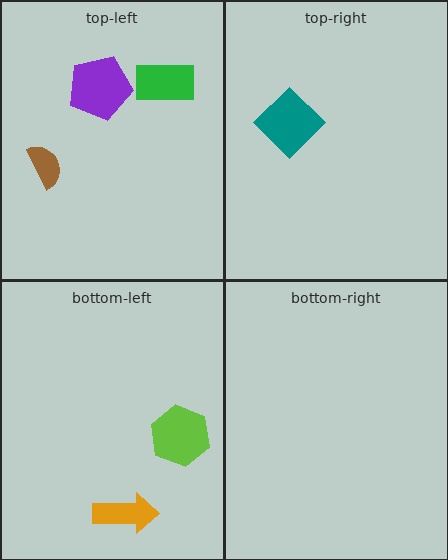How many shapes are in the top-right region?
1.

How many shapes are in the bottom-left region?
2.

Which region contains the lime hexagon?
The bottom-left region.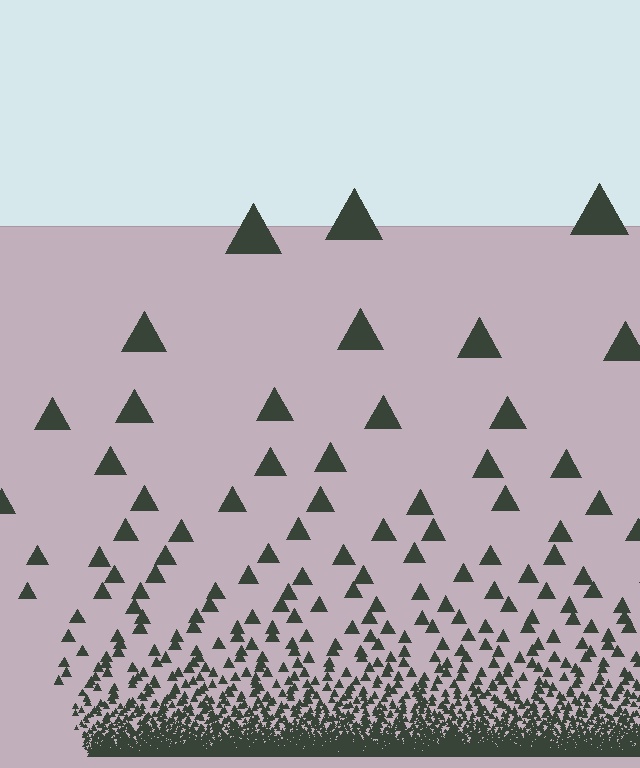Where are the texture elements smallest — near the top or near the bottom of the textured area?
Near the bottom.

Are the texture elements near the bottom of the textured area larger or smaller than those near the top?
Smaller. The gradient is inverted — elements near the bottom are smaller and denser.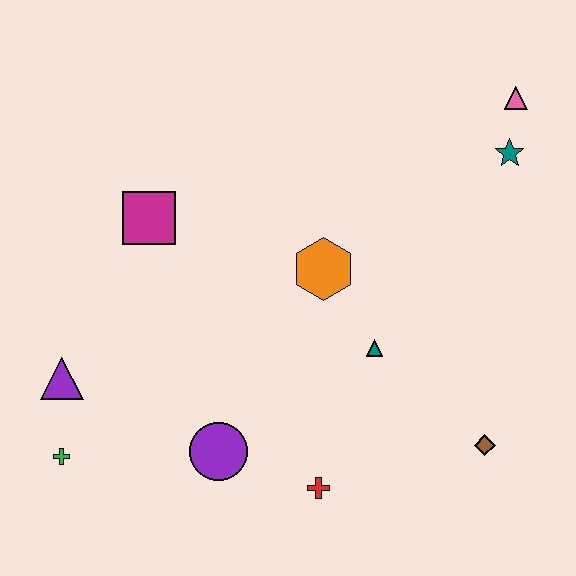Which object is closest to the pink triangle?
The teal star is closest to the pink triangle.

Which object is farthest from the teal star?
The green cross is farthest from the teal star.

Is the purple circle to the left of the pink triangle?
Yes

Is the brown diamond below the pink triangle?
Yes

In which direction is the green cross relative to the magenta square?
The green cross is below the magenta square.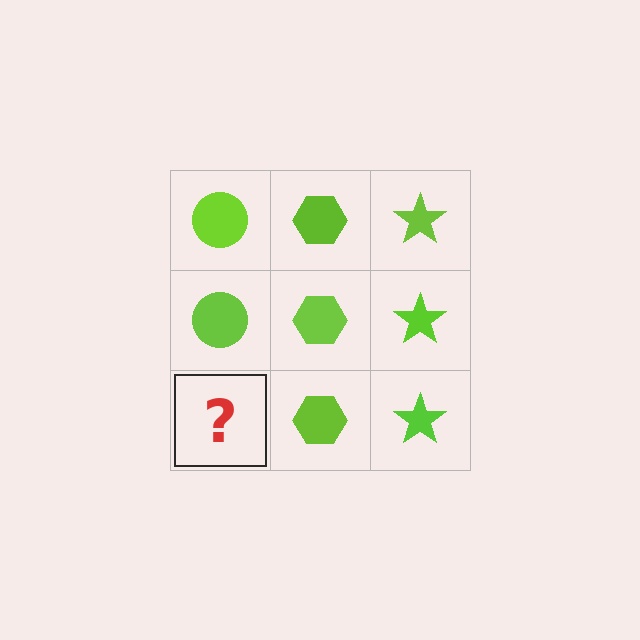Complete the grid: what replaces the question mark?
The question mark should be replaced with a lime circle.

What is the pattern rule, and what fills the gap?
The rule is that each column has a consistent shape. The gap should be filled with a lime circle.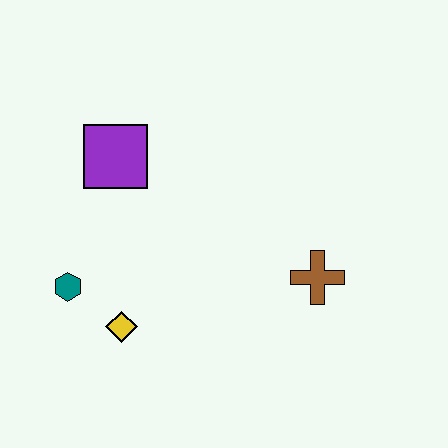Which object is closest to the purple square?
The teal hexagon is closest to the purple square.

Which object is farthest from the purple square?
The brown cross is farthest from the purple square.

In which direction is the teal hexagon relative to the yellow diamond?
The teal hexagon is to the left of the yellow diamond.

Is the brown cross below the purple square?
Yes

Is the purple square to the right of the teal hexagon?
Yes